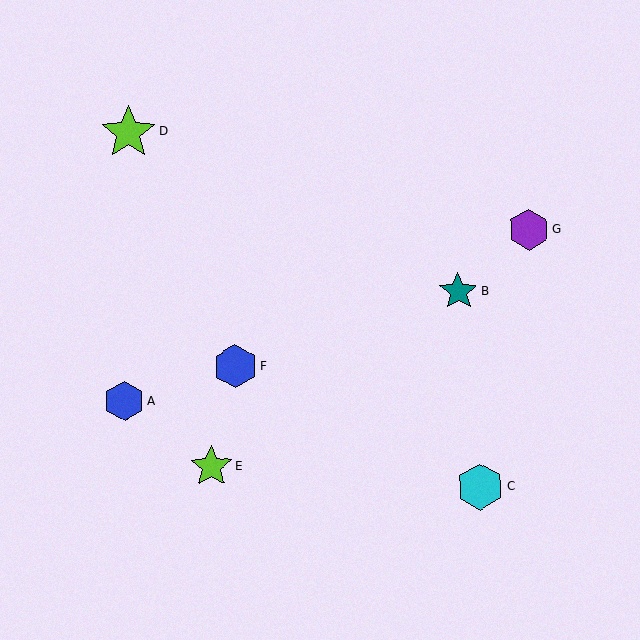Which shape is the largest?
The lime star (labeled D) is the largest.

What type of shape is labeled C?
Shape C is a cyan hexagon.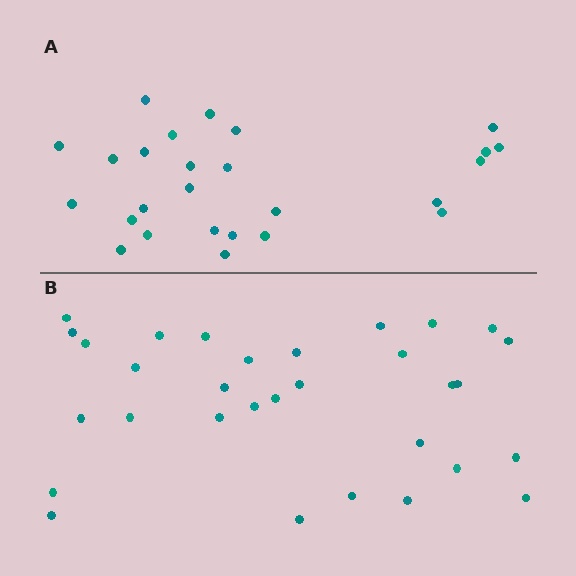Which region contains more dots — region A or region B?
Region B (the bottom region) has more dots.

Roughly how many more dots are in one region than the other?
Region B has about 5 more dots than region A.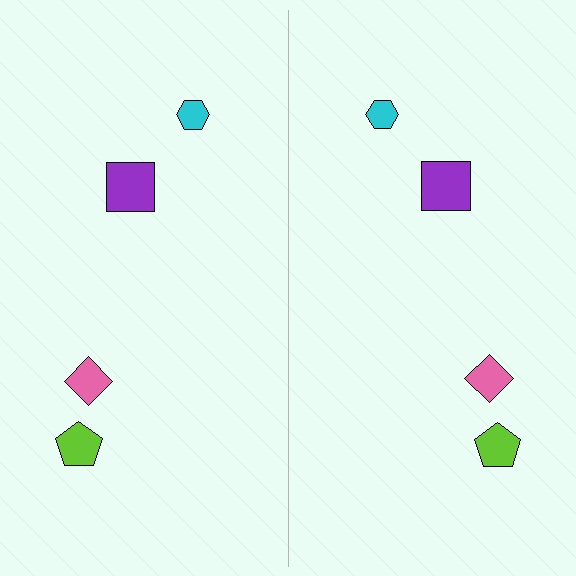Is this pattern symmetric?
Yes, this pattern has bilateral (reflection) symmetry.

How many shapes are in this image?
There are 8 shapes in this image.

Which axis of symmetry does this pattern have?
The pattern has a vertical axis of symmetry running through the center of the image.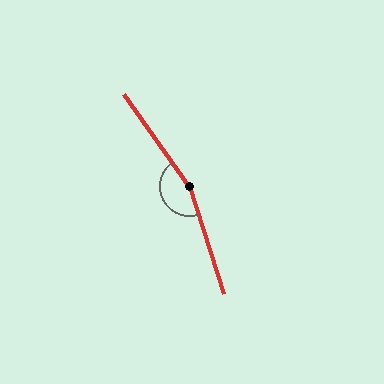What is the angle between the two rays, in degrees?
Approximately 162 degrees.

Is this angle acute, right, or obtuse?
It is obtuse.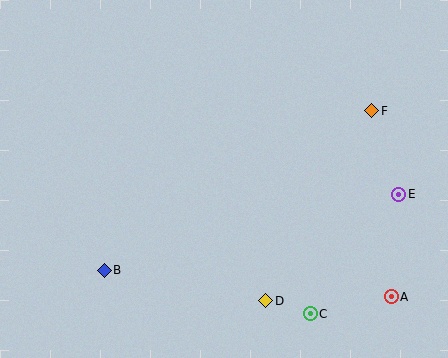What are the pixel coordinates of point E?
Point E is at (399, 194).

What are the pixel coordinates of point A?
Point A is at (391, 297).